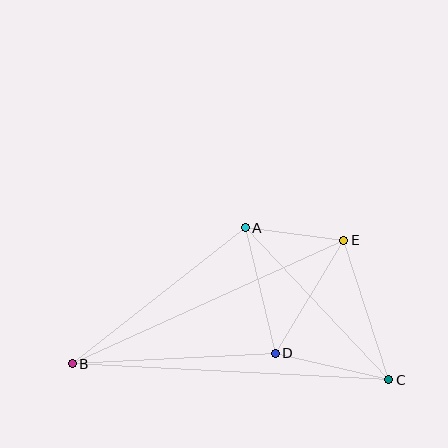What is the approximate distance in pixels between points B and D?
The distance between B and D is approximately 203 pixels.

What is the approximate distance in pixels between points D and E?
The distance between D and E is approximately 132 pixels.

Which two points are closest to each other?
Points A and E are closest to each other.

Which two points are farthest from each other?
Points B and C are farthest from each other.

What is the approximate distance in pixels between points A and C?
The distance between A and C is approximately 209 pixels.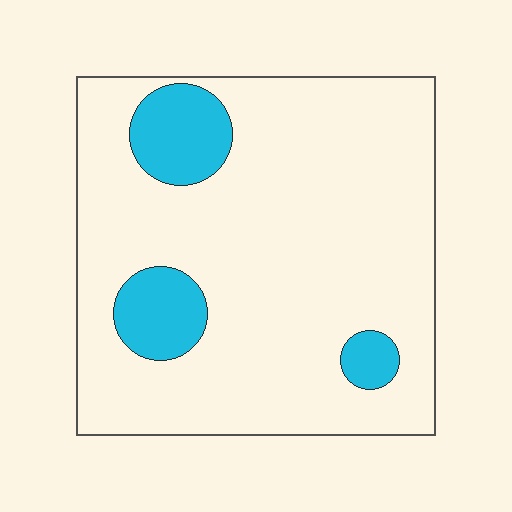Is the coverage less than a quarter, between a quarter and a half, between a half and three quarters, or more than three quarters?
Less than a quarter.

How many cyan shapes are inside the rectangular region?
3.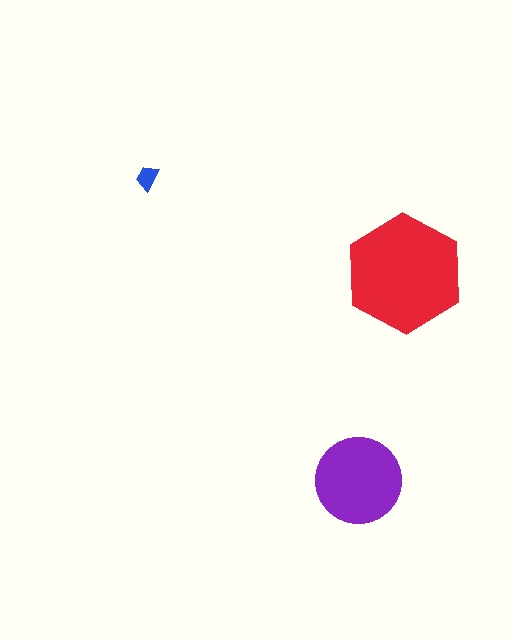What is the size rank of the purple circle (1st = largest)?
2nd.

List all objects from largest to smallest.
The red hexagon, the purple circle, the blue trapezoid.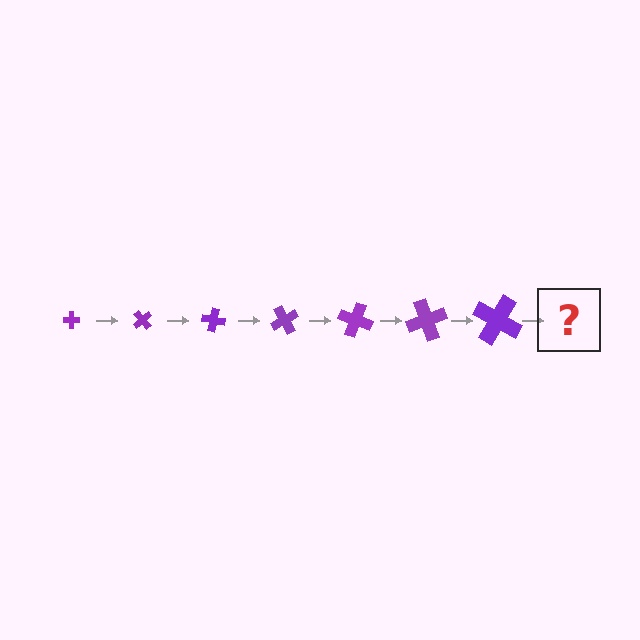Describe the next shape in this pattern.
It should be a cross, larger than the previous one and rotated 350 degrees from the start.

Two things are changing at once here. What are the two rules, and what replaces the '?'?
The two rules are that the cross grows larger each step and it rotates 50 degrees each step. The '?' should be a cross, larger than the previous one and rotated 350 degrees from the start.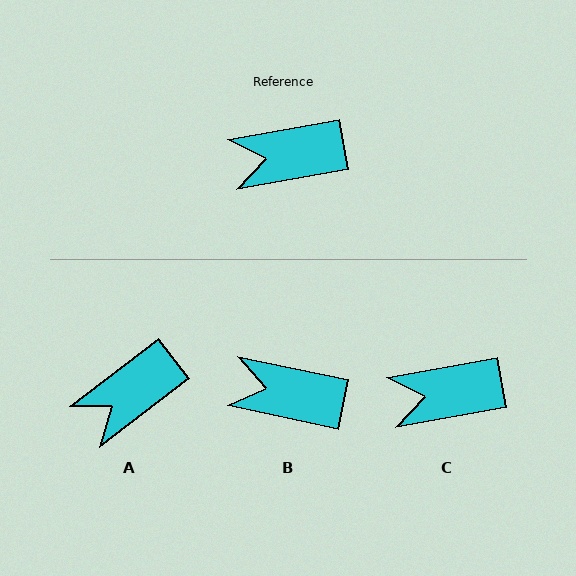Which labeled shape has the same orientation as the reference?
C.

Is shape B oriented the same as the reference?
No, it is off by about 22 degrees.